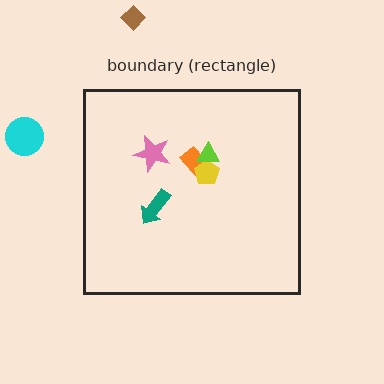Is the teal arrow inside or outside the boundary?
Inside.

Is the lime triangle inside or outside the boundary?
Inside.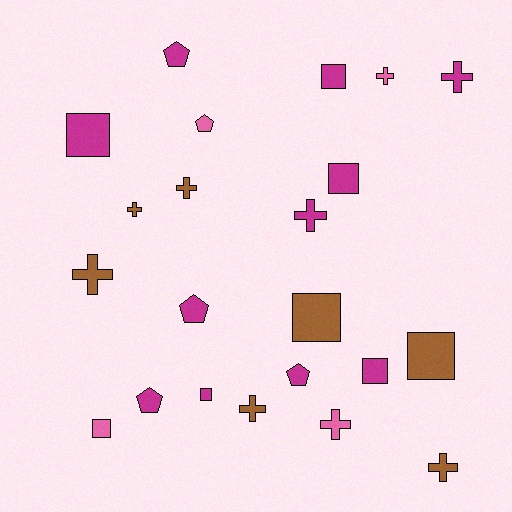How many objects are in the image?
There are 22 objects.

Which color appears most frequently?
Magenta, with 11 objects.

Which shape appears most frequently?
Cross, with 9 objects.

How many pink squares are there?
There is 1 pink square.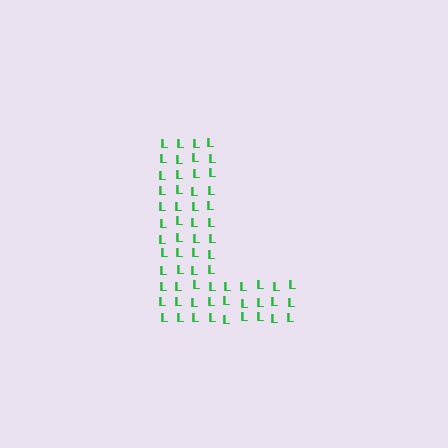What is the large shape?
The large shape is the letter L.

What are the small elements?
The small elements are letter L's.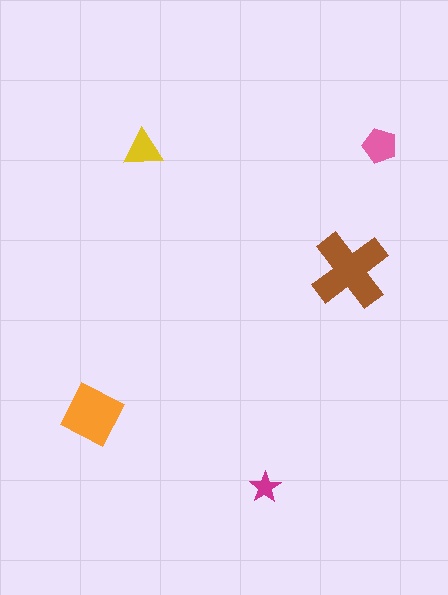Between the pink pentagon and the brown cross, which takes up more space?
The brown cross.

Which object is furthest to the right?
The pink pentagon is rightmost.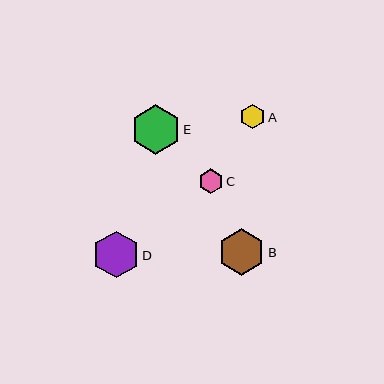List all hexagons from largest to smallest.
From largest to smallest: E, D, B, A, C.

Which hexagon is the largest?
Hexagon E is the largest with a size of approximately 50 pixels.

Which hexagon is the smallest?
Hexagon C is the smallest with a size of approximately 24 pixels.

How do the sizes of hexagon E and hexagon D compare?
Hexagon E and hexagon D are approximately the same size.